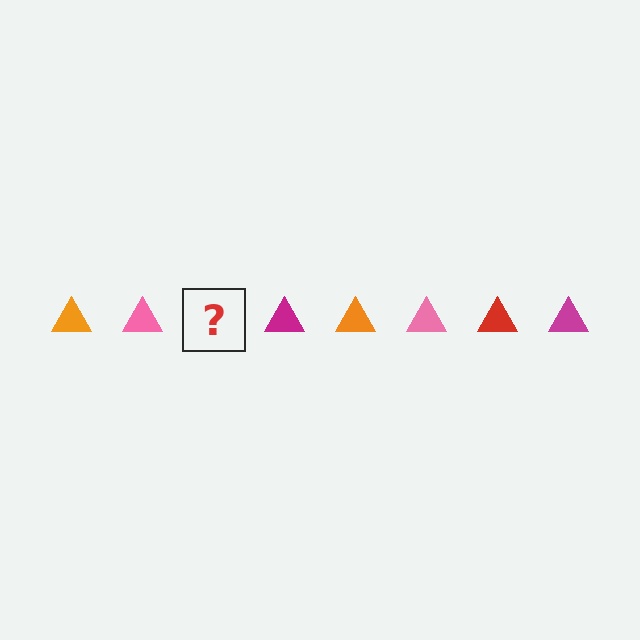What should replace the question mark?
The question mark should be replaced with a red triangle.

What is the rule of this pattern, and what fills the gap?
The rule is that the pattern cycles through orange, pink, red, magenta triangles. The gap should be filled with a red triangle.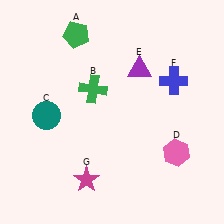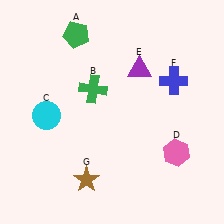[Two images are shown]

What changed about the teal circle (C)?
In Image 1, C is teal. In Image 2, it changed to cyan.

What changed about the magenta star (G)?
In Image 1, G is magenta. In Image 2, it changed to brown.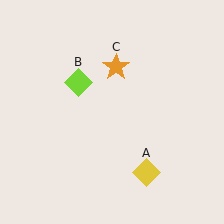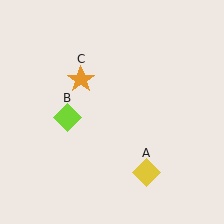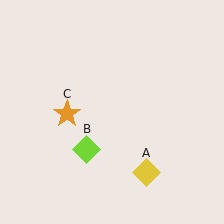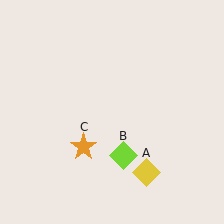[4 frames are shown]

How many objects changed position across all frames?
2 objects changed position: lime diamond (object B), orange star (object C).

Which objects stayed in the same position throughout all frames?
Yellow diamond (object A) remained stationary.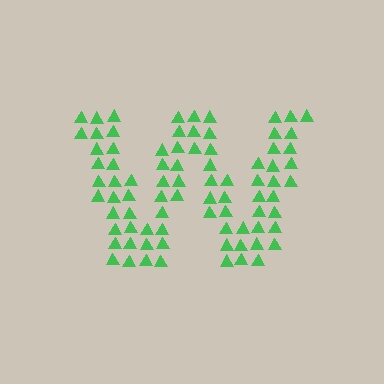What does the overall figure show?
The overall figure shows the letter W.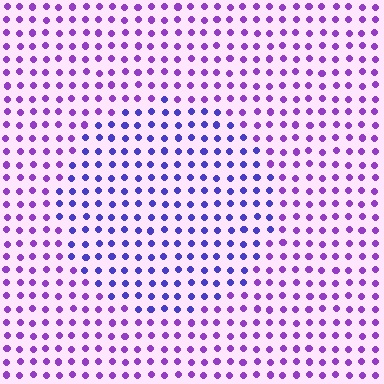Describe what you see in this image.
The image is filled with small purple elements in a uniform arrangement. A circle-shaped region is visible where the elements are tinted to a slightly different hue, forming a subtle color boundary.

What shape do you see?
I see a circle.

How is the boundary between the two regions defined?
The boundary is defined purely by a slight shift in hue (about 33 degrees). Spacing, size, and orientation are identical on both sides.